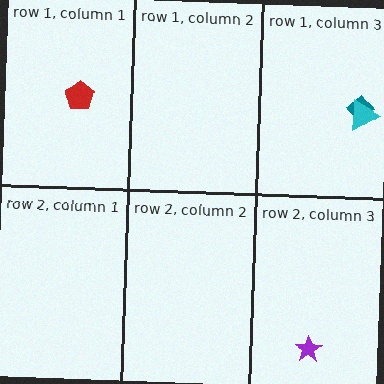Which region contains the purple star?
The row 2, column 3 region.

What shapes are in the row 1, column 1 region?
The red pentagon.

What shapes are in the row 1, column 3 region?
The teal diamond, the cyan triangle.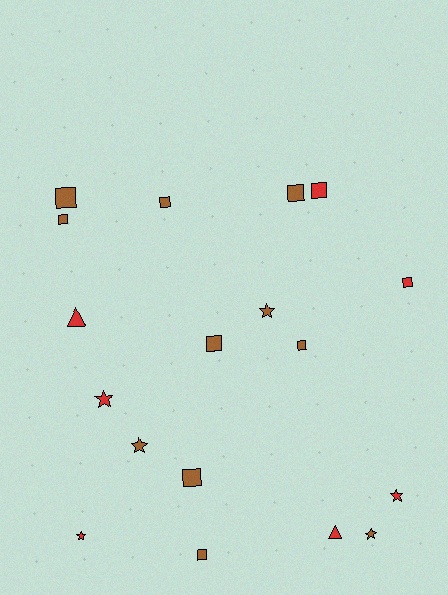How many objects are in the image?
There are 18 objects.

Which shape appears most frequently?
Square, with 10 objects.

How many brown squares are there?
There are 8 brown squares.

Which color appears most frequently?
Brown, with 11 objects.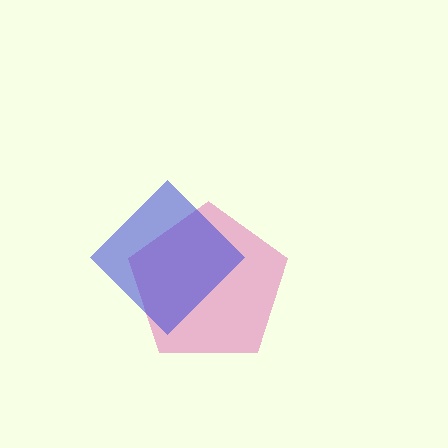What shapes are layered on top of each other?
The layered shapes are: a pink pentagon, a blue diamond.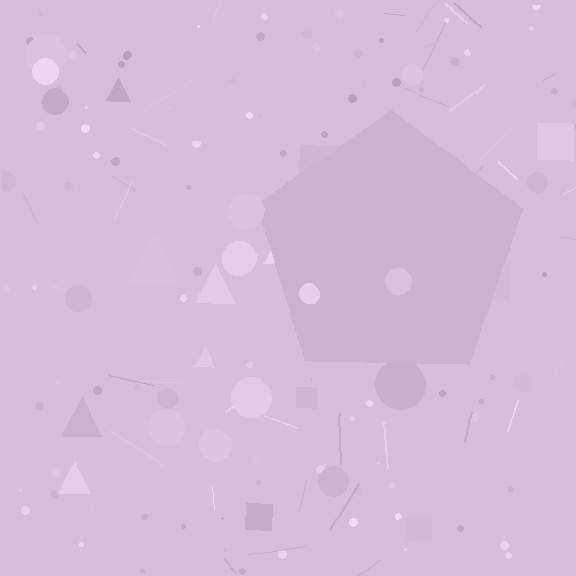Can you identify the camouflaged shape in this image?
The camouflaged shape is a pentagon.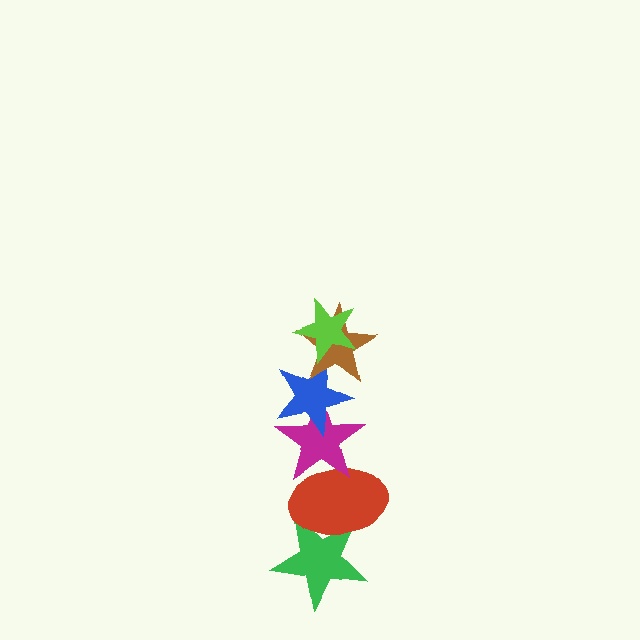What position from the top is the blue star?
The blue star is 3rd from the top.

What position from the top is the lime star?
The lime star is 1st from the top.